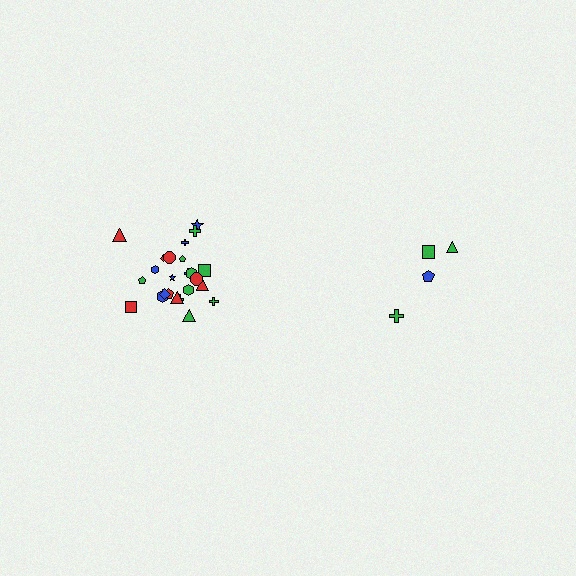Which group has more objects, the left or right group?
The left group.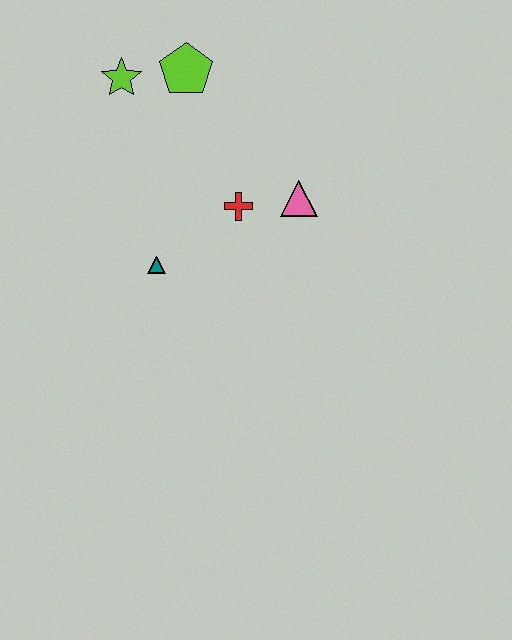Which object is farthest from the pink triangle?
The lime star is farthest from the pink triangle.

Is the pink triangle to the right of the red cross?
Yes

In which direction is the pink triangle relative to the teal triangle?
The pink triangle is to the right of the teal triangle.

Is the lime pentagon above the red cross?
Yes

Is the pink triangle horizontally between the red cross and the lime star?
No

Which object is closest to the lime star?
The lime pentagon is closest to the lime star.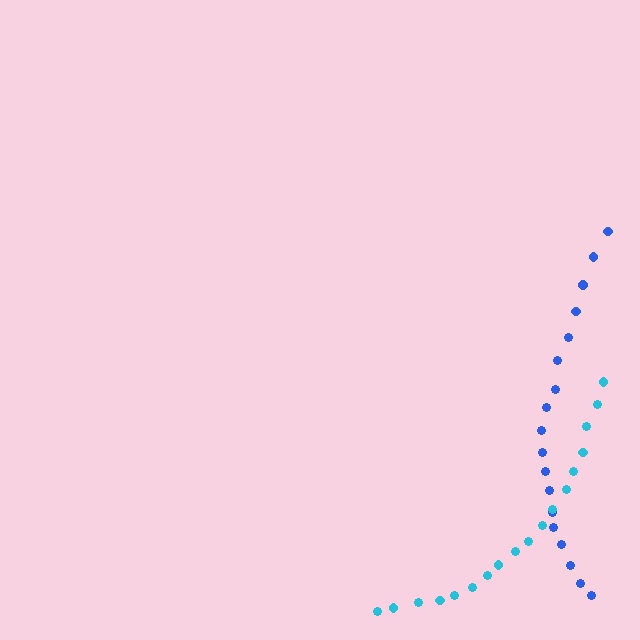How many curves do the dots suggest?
There are 2 distinct paths.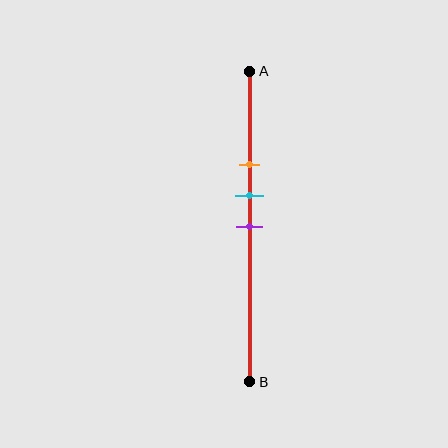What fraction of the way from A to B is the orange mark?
The orange mark is approximately 30% (0.3) of the way from A to B.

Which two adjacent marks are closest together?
The cyan and purple marks are the closest adjacent pair.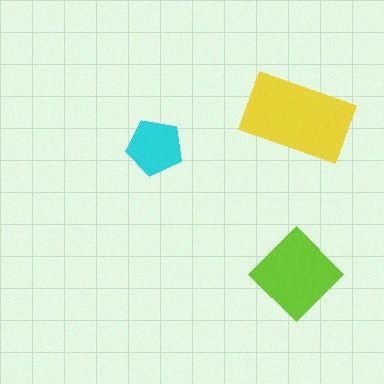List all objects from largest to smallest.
The yellow rectangle, the lime diamond, the cyan pentagon.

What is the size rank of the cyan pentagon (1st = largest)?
3rd.